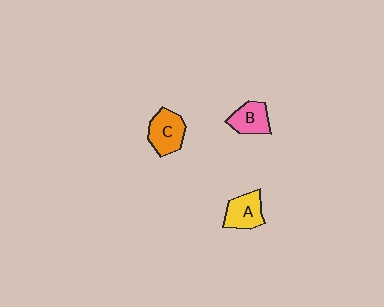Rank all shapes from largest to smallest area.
From largest to smallest: C (orange), A (yellow), B (pink).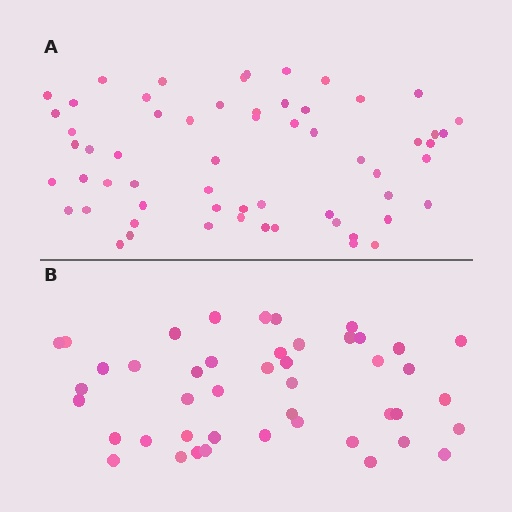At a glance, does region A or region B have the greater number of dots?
Region A (the top region) has more dots.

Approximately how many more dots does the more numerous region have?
Region A has approximately 15 more dots than region B.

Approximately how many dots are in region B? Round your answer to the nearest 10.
About 40 dots. (The exact count is 45, which rounds to 40.)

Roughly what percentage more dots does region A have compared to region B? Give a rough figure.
About 35% more.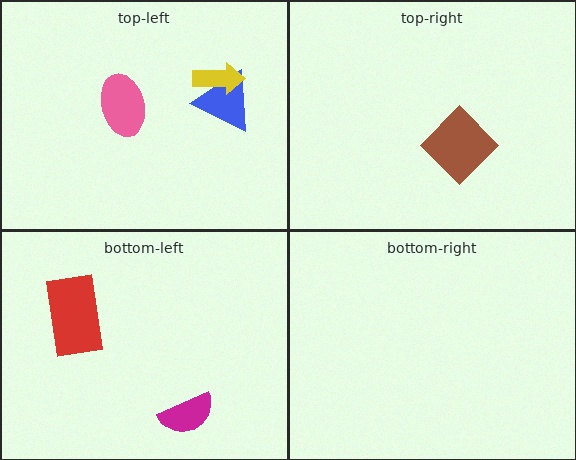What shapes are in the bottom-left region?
The magenta semicircle, the red rectangle.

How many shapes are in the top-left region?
3.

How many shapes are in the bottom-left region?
2.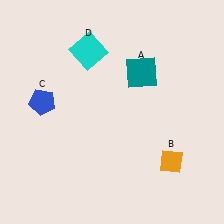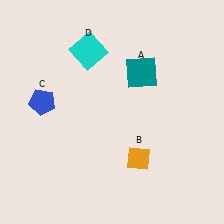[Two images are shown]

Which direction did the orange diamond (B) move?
The orange diamond (B) moved left.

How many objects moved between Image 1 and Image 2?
1 object moved between the two images.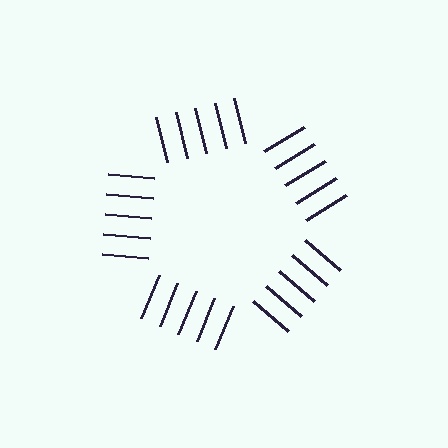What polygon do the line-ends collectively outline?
An illusory pentagon — the line segments terminate on its edges but no continuous stroke is drawn.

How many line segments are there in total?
25 — 5 along each of the 5 edges.